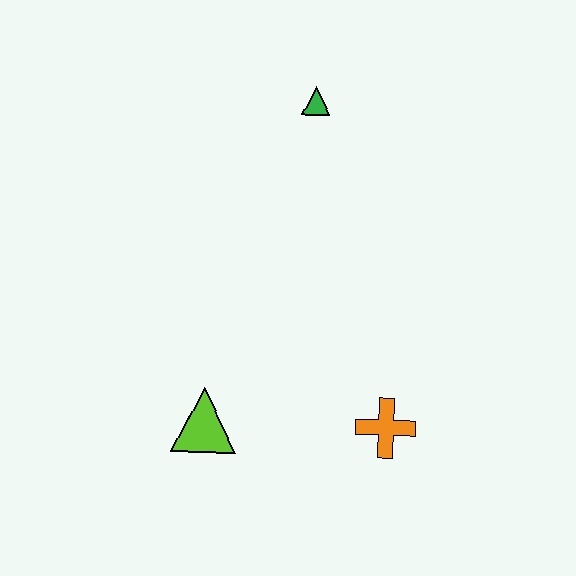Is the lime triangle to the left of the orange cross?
Yes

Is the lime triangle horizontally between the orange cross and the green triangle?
No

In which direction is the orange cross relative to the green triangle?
The orange cross is below the green triangle.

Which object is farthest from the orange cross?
The green triangle is farthest from the orange cross.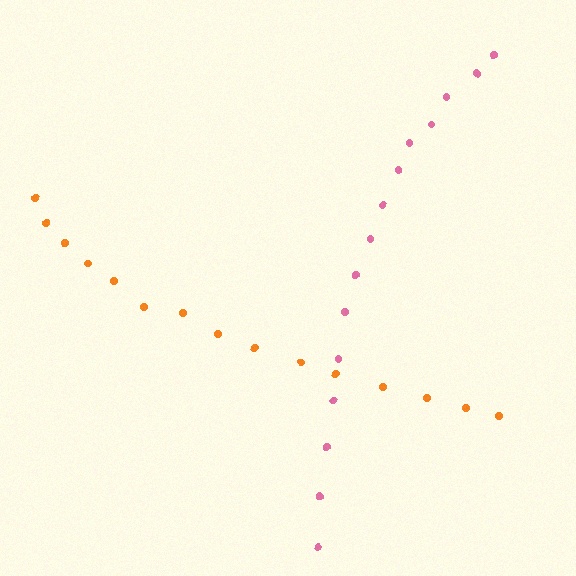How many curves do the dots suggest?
There are 2 distinct paths.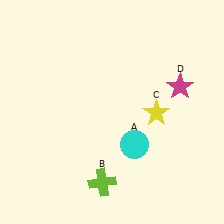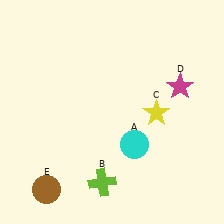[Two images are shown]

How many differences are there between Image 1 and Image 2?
There is 1 difference between the two images.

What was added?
A brown circle (E) was added in Image 2.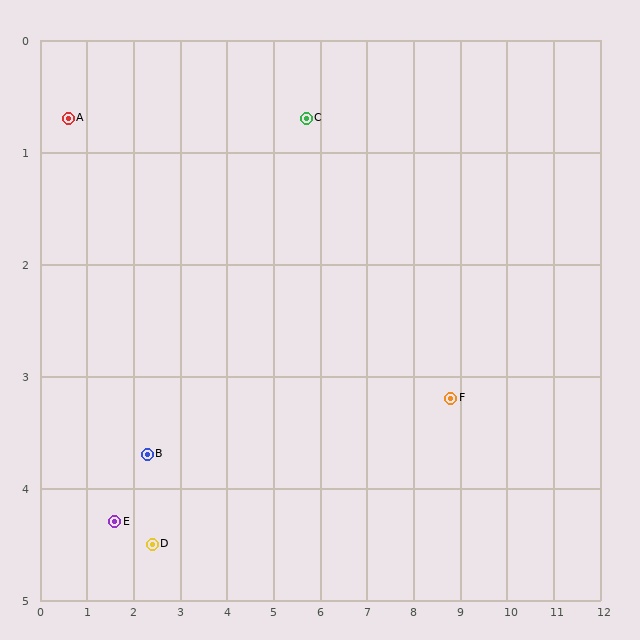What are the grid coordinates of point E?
Point E is at approximately (1.6, 4.3).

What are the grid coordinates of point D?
Point D is at approximately (2.4, 4.5).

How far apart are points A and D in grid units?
Points A and D are about 4.2 grid units apart.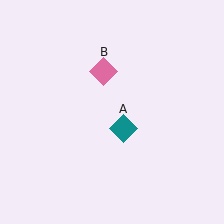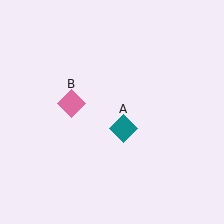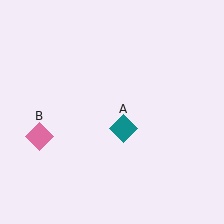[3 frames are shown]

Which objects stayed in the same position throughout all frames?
Teal diamond (object A) remained stationary.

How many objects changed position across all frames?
1 object changed position: pink diamond (object B).